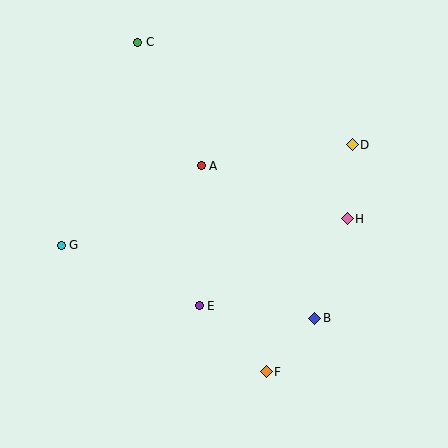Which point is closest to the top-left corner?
Point C is closest to the top-left corner.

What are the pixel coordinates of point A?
Point A is at (201, 166).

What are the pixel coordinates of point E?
Point E is at (199, 306).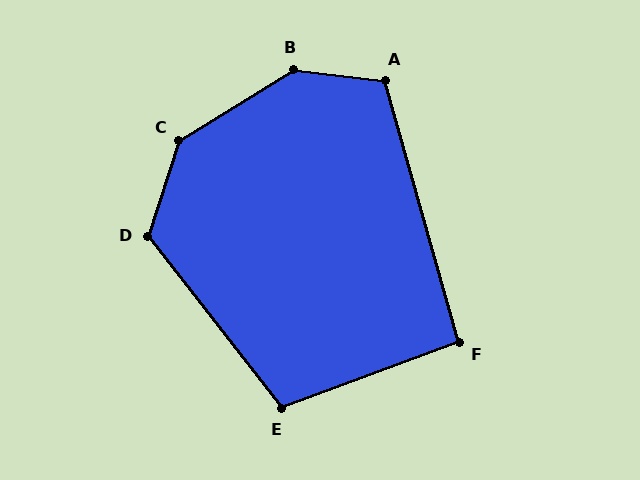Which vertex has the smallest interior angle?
F, at approximately 95 degrees.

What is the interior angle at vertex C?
Approximately 140 degrees (obtuse).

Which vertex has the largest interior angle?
B, at approximately 141 degrees.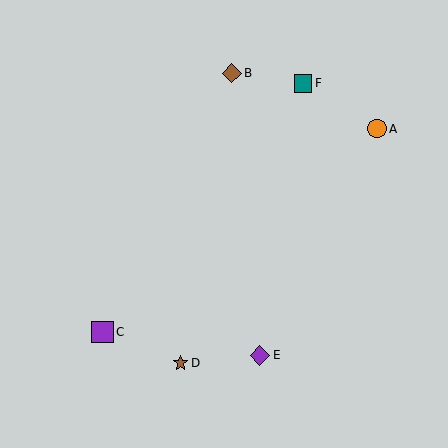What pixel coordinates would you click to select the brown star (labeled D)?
Click at (180, 363) to select the brown star D.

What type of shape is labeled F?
Shape F is a teal square.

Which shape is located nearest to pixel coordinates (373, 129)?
The orange circle (labeled A) at (377, 129) is nearest to that location.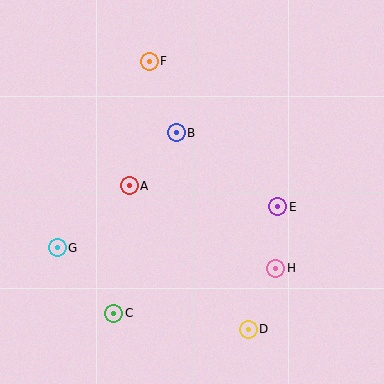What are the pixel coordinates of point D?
Point D is at (248, 329).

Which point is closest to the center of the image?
Point B at (176, 133) is closest to the center.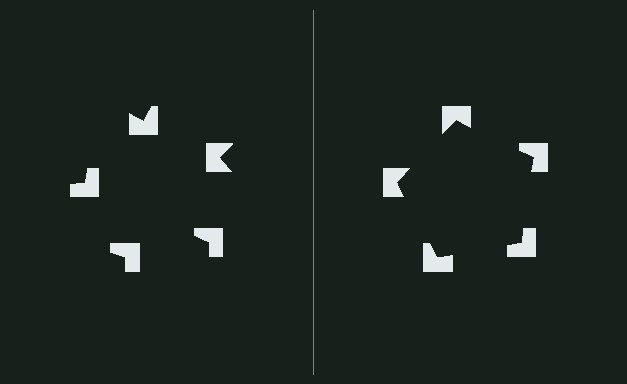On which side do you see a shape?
An illusory pentagon appears on the right side. On the left side the wedge cuts are rotated, so no coherent shape forms.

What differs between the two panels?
The notched squares are positioned identically on both sides; only the wedge orientations differ. On the right they align to a pentagon; on the left they are misaligned.